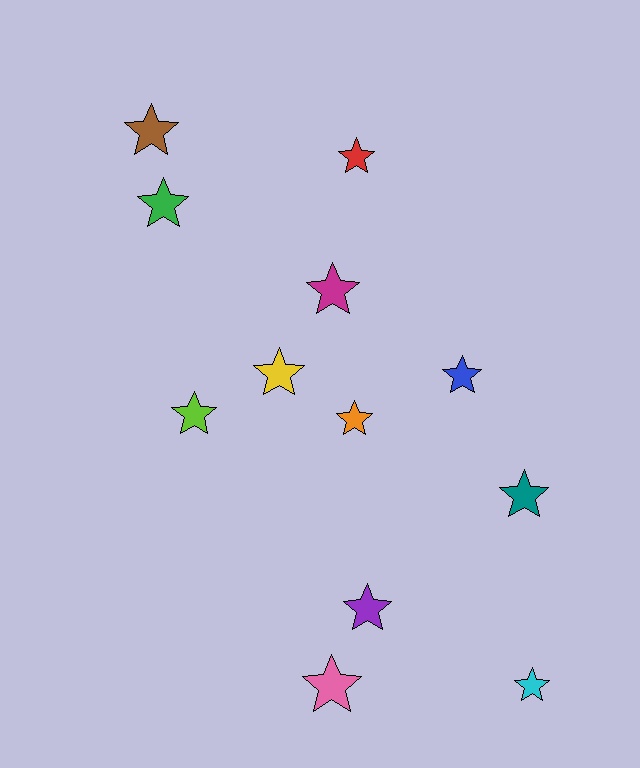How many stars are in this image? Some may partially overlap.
There are 12 stars.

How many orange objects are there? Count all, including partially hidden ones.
There is 1 orange object.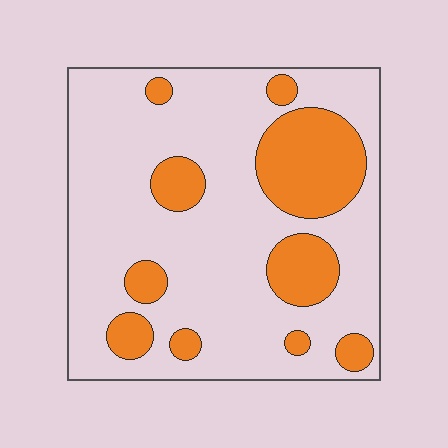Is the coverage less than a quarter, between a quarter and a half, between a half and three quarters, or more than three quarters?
Less than a quarter.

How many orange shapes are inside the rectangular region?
10.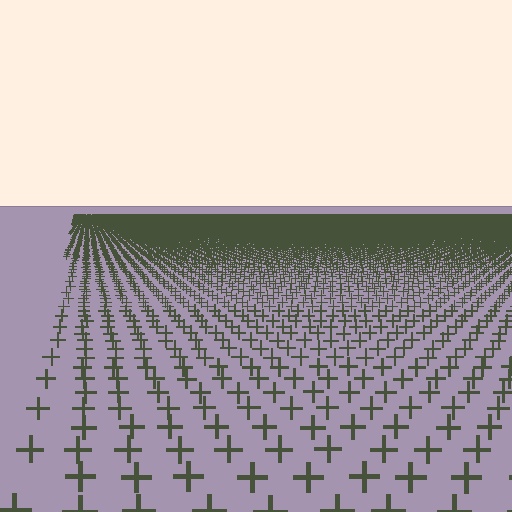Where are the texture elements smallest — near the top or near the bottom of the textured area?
Near the top.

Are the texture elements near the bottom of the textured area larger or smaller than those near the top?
Larger. Near the bottom, elements are closer to the viewer and appear at a bigger on-screen size.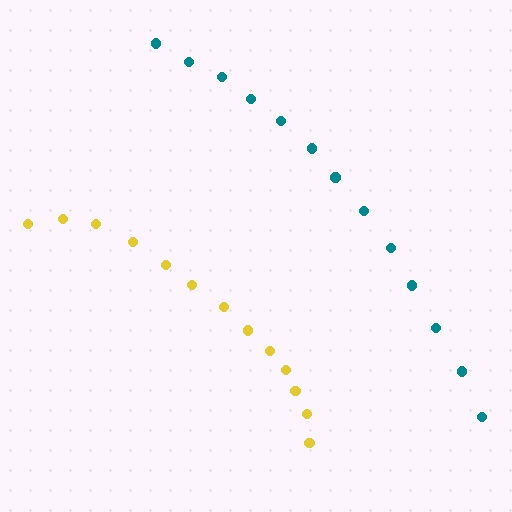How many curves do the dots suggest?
There are 2 distinct paths.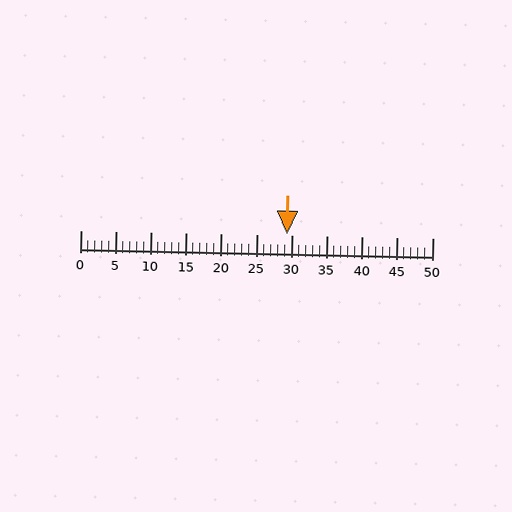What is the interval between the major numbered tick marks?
The major tick marks are spaced 5 units apart.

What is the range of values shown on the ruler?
The ruler shows values from 0 to 50.